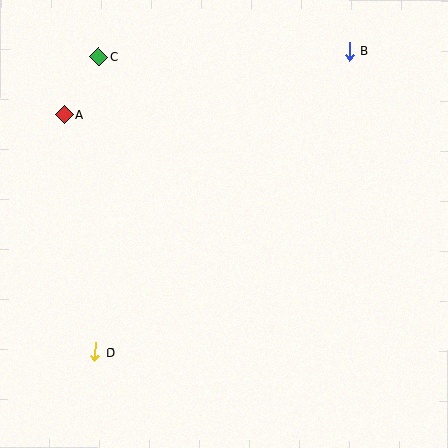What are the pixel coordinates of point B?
Point B is at (349, 51).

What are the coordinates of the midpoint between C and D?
The midpoint between C and D is at (97, 205).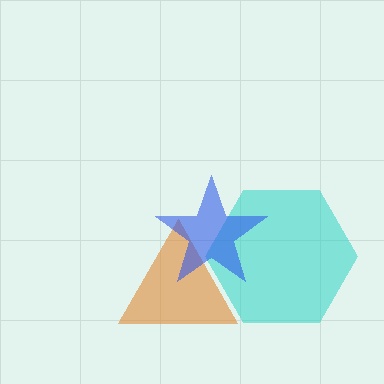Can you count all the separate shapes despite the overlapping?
Yes, there are 3 separate shapes.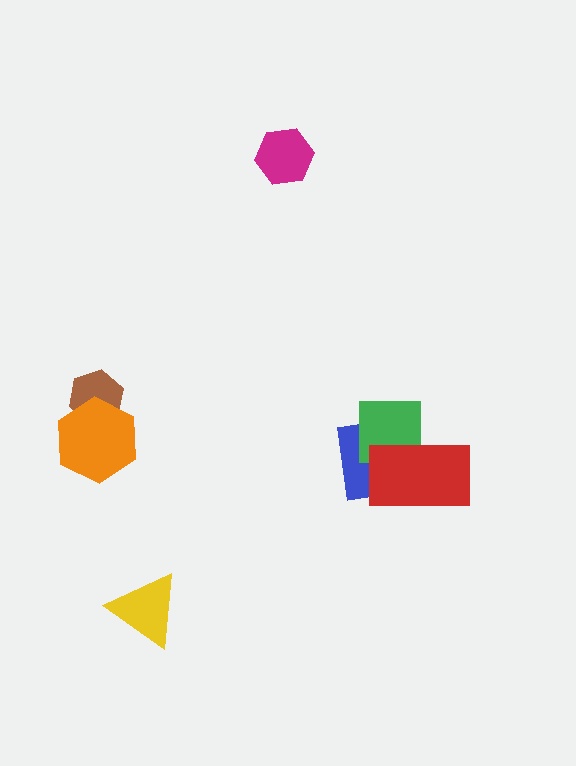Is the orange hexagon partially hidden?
No, no other shape covers it.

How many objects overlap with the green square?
2 objects overlap with the green square.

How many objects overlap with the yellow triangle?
0 objects overlap with the yellow triangle.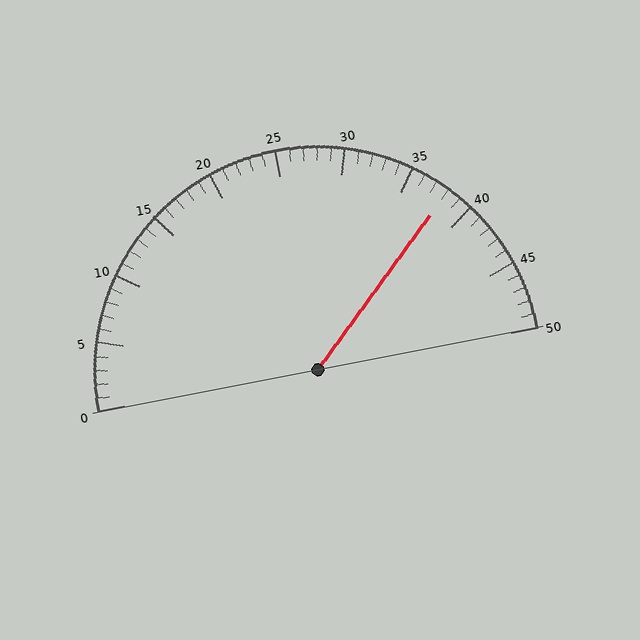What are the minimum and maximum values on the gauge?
The gauge ranges from 0 to 50.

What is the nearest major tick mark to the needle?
The nearest major tick mark is 40.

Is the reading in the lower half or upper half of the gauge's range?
The reading is in the upper half of the range (0 to 50).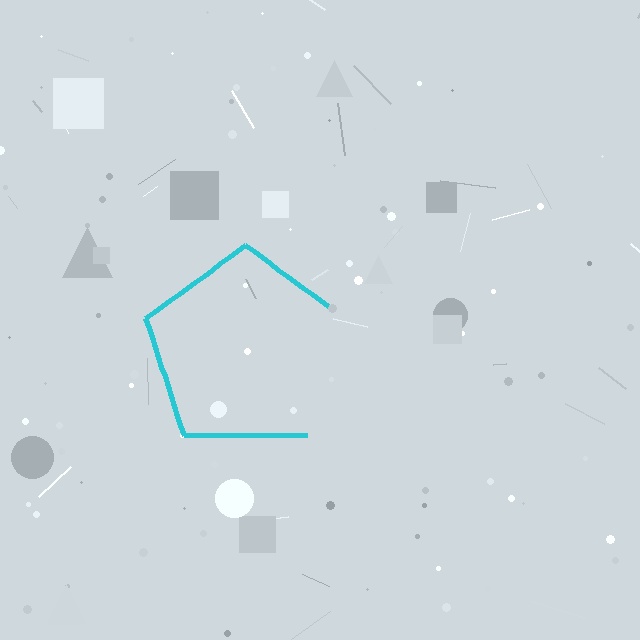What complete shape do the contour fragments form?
The contour fragments form a pentagon.